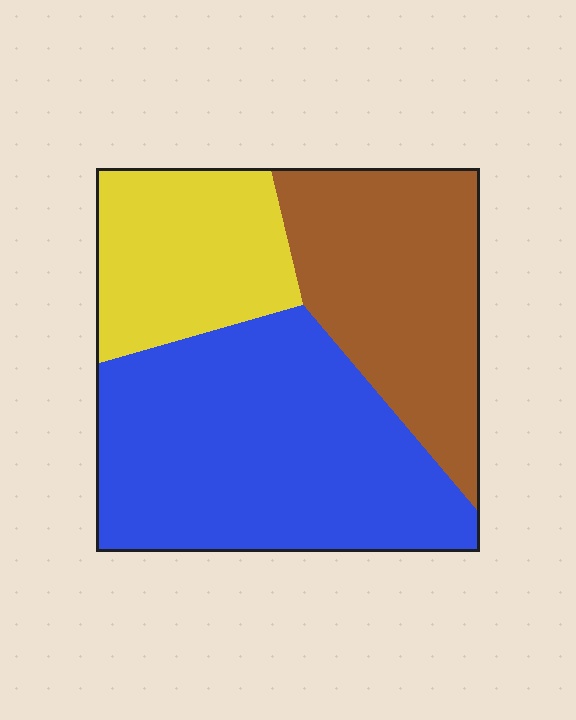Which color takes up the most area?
Blue, at roughly 50%.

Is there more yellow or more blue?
Blue.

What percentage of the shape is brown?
Brown takes up between a quarter and a half of the shape.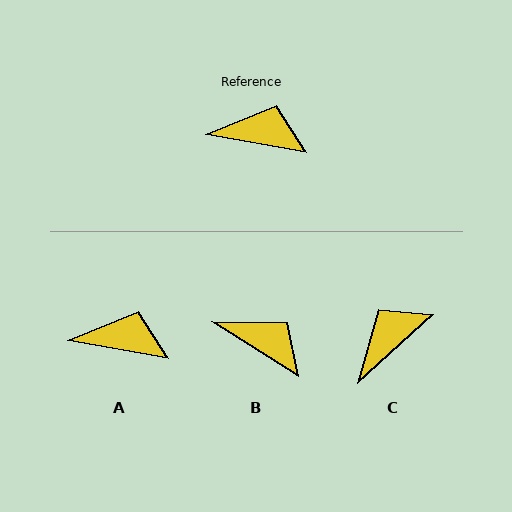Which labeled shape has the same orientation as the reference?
A.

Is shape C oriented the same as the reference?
No, it is off by about 53 degrees.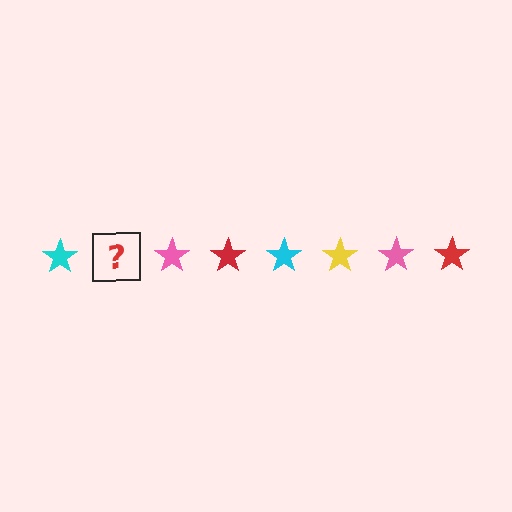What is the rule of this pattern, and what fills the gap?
The rule is that the pattern cycles through cyan, yellow, pink, red stars. The gap should be filled with a yellow star.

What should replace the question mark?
The question mark should be replaced with a yellow star.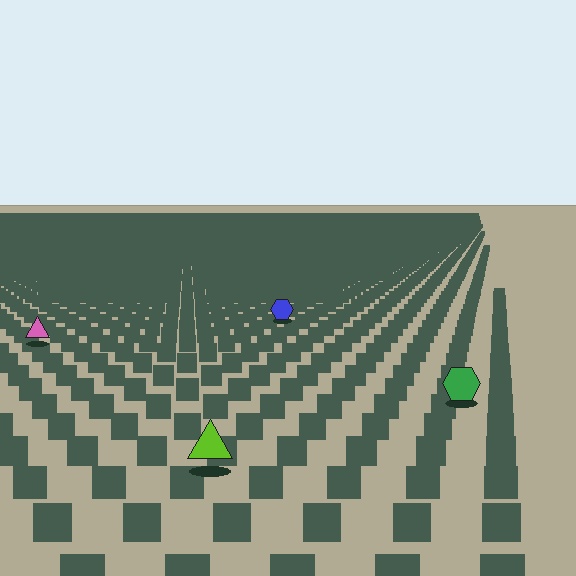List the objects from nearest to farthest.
From nearest to farthest: the lime triangle, the green hexagon, the pink triangle, the blue hexagon.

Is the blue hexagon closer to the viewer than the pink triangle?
No. The pink triangle is closer — you can tell from the texture gradient: the ground texture is coarser near it.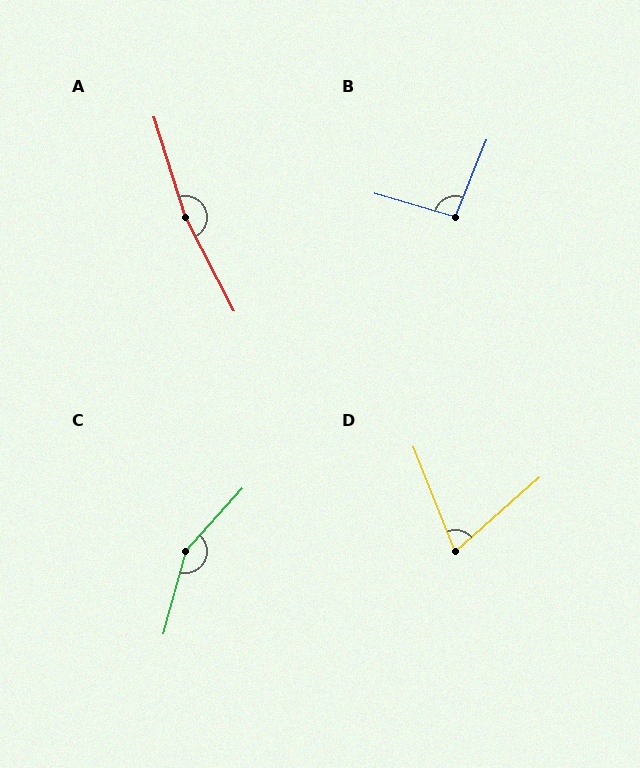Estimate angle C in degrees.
Approximately 153 degrees.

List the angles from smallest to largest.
D (70°), B (95°), C (153°), A (170°).